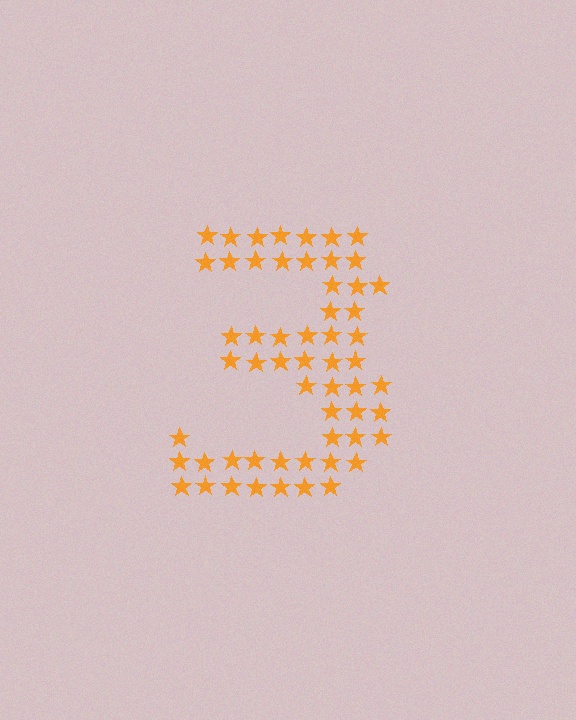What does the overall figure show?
The overall figure shows the digit 3.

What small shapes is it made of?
It is made of small stars.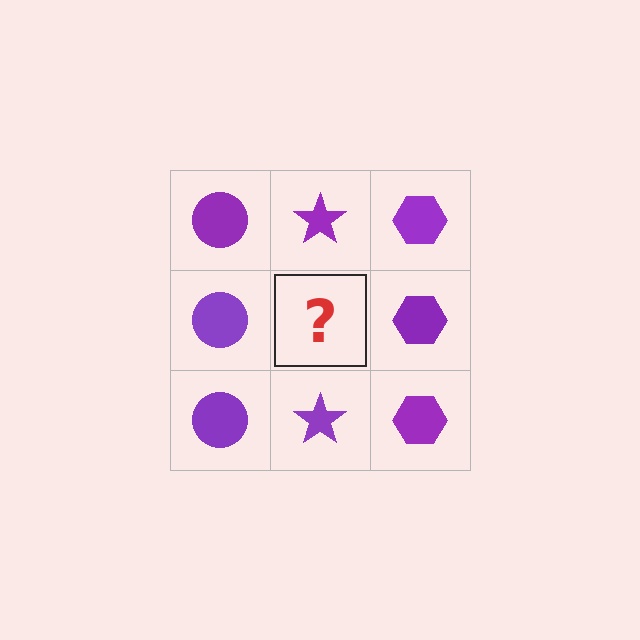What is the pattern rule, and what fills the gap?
The rule is that each column has a consistent shape. The gap should be filled with a purple star.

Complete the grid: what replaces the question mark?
The question mark should be replaced with a purple star.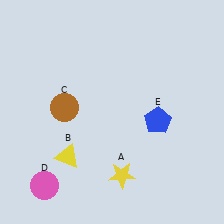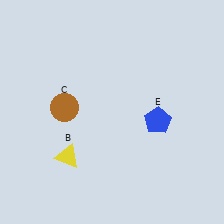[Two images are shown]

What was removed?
The pink circle (D), the yellow star (A) were removed in Image 2.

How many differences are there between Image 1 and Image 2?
There are 2 differences between the two images.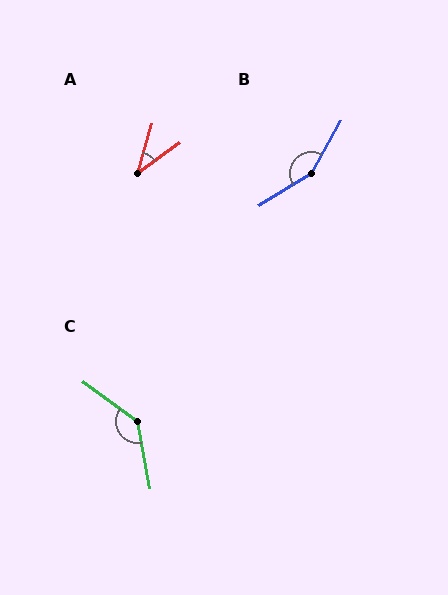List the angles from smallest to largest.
A (38°), C (136°), B (150°).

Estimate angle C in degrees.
Approximately 136 degrees.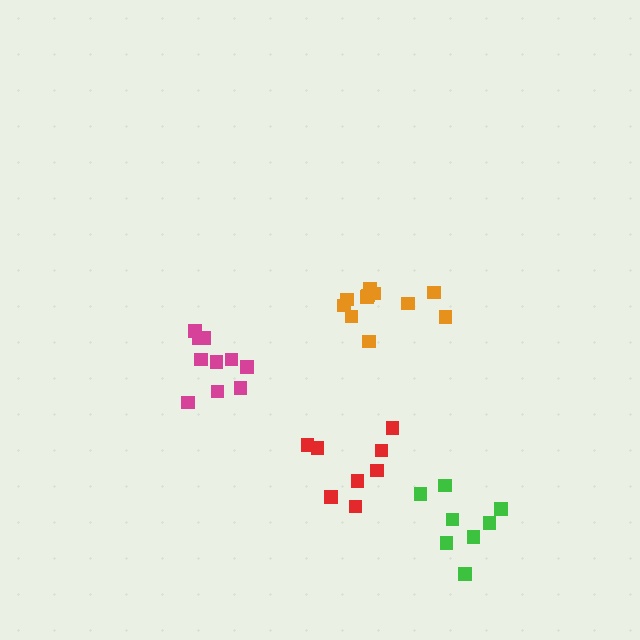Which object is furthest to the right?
The green cluster is rightmost.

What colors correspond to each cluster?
The clusters are colored: orange, red, green, magenta.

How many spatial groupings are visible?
There are 4 spatial groupings.